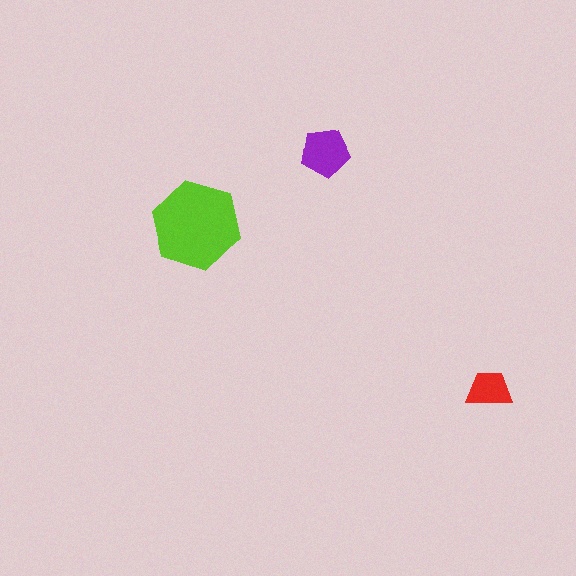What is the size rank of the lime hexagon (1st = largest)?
1st.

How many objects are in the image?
There are 3 objects in the image.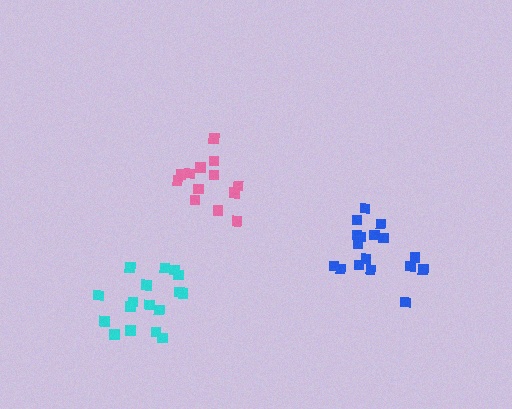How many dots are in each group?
Group 1: 13 dots, Group 2: 17 dots, Group 3: 17 dots (47 total).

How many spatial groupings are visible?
There are 3 spatial groupings.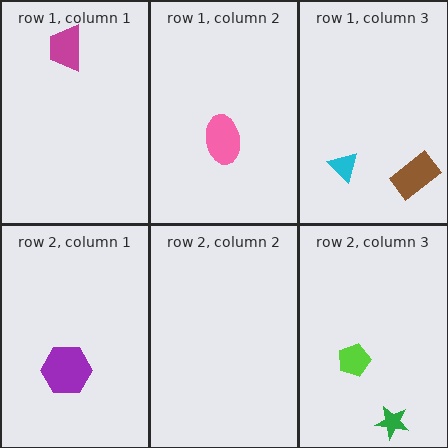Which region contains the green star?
The row 2, column 3 region.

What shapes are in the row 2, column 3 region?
The green star, the lime pentagon.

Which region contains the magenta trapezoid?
The row 1, column 1 region.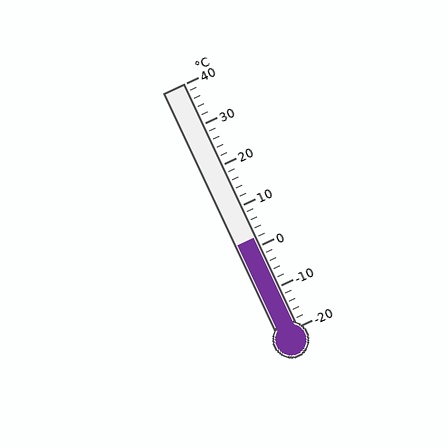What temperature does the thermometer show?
The thermometer shows approximately 2°C.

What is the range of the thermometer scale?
The thermometer scale ranges from -20°C to 40°C.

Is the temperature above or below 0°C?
The temperature is above 0°C.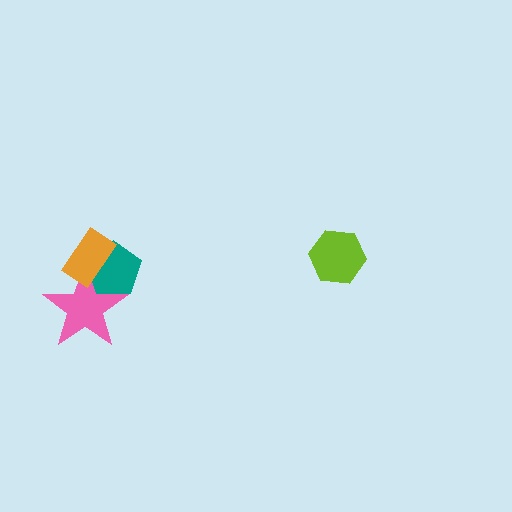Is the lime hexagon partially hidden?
No, no other shape covers it.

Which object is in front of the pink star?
The orange rectangle is in front of the pink star.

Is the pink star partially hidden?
Yes, it is partially covered by another shape.